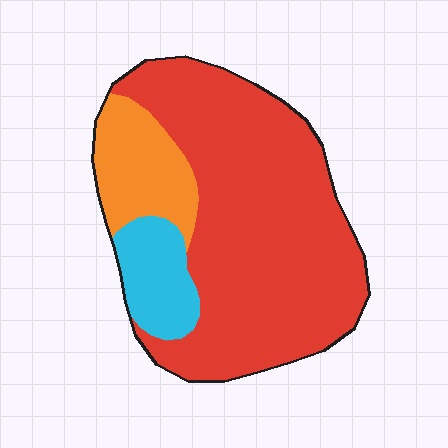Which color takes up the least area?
Cyan, at roughly 10%.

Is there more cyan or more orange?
Orange.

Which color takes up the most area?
Red, at roughly 70%.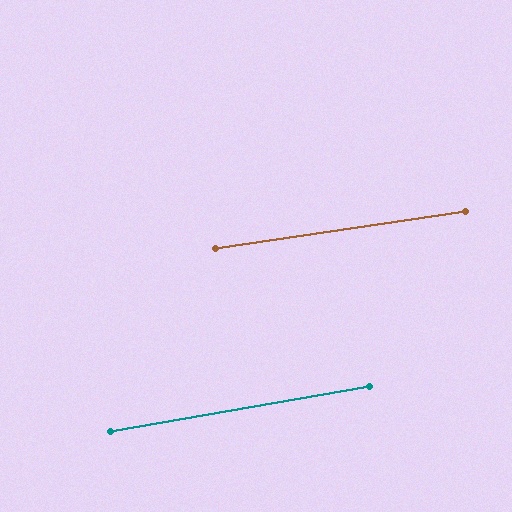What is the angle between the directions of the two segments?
Approximately 1 degree.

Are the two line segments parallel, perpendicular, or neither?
Parallel — their directions differ by only 1.3°.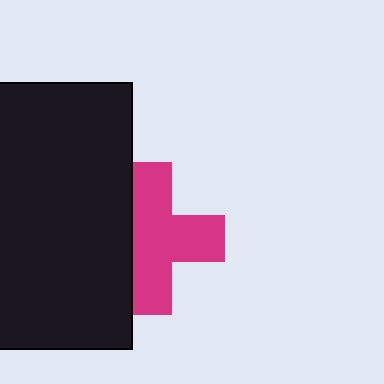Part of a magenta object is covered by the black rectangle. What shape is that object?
It is a cross.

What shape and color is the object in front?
The object in front is a black rectangle.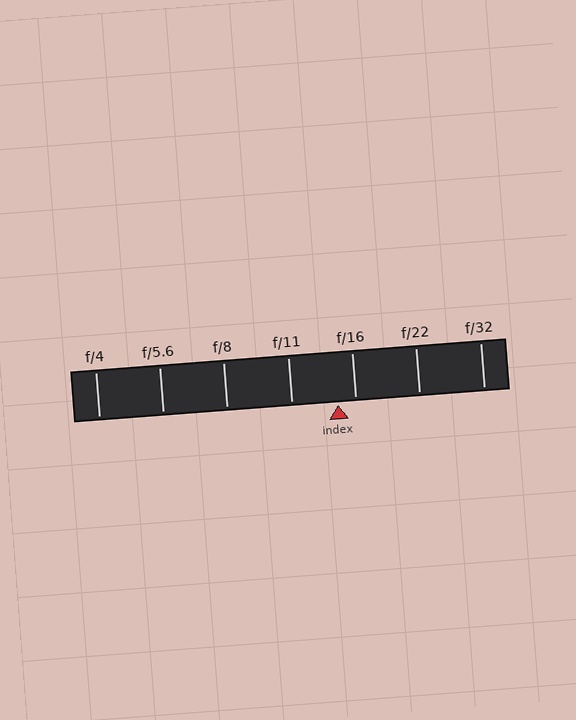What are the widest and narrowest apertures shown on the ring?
The widest aperture shown is f/4 and the narrowest is f/32.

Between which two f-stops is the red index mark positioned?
The index mark is between f/11 and f/16.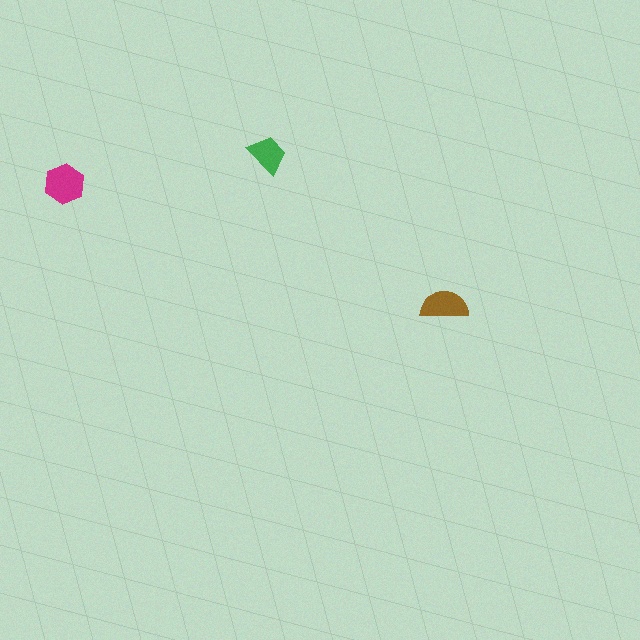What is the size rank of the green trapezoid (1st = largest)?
3rd.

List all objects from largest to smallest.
The magenta hexagon, the brown semicircle, the green trapezoid.